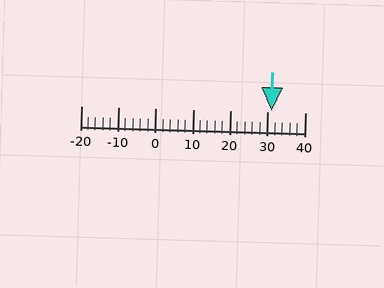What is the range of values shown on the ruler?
The ruler shows values from -20 to 40.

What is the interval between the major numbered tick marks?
The major tick marks are spaced 10 units apart.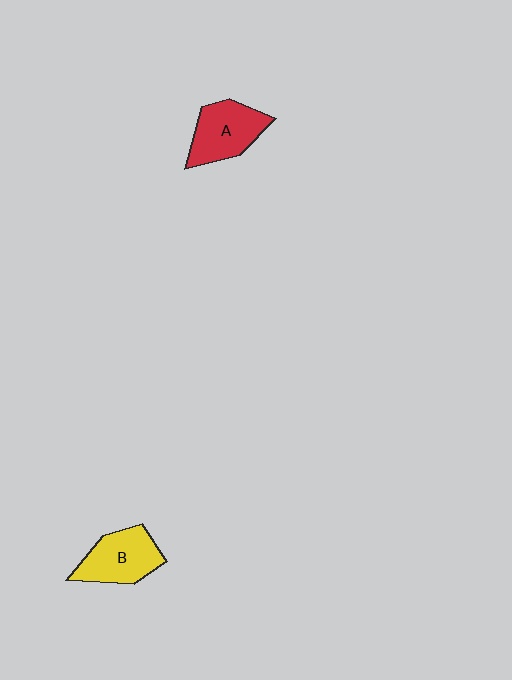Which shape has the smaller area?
Shape B (yellow).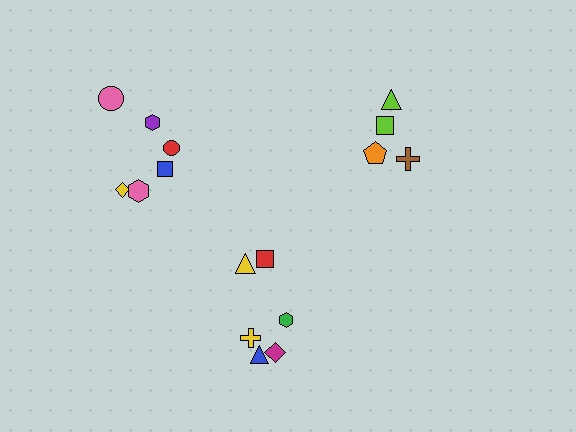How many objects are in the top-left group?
There are 6 objects.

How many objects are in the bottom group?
There are 6 objects.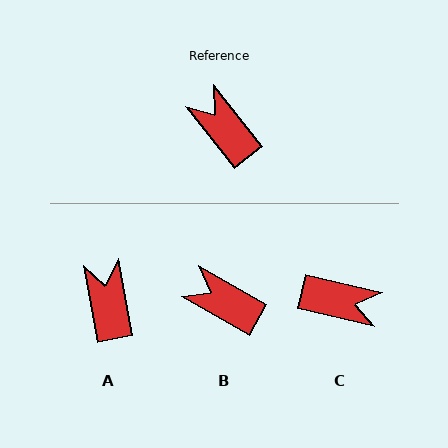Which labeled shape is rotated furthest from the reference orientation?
C, about 142 degrees away.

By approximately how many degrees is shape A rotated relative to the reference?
Approximately 28 degrees clockwise.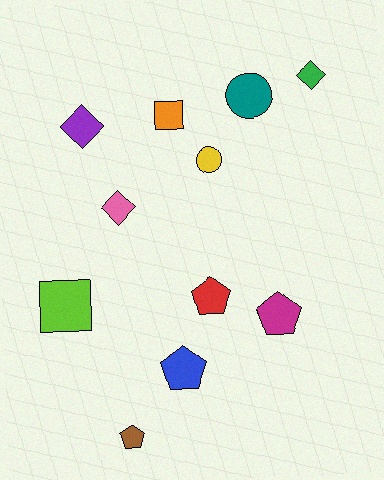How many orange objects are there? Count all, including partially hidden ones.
There is 1 orange object.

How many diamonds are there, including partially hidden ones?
There are 3 diamonds.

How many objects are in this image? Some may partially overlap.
There are 11 objects.